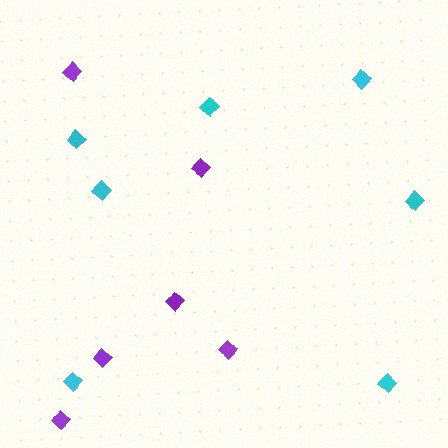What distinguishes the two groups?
There are 2 groups: one group of purple diamonds (6) and one group of cyan diamonds (7).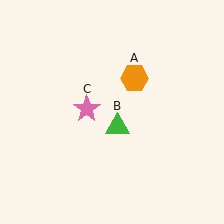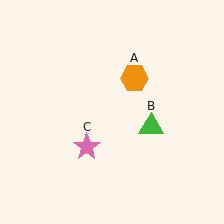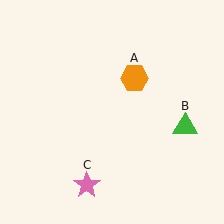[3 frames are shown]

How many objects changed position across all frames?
2 objects changed position: green triangle (object B), pink star (object C).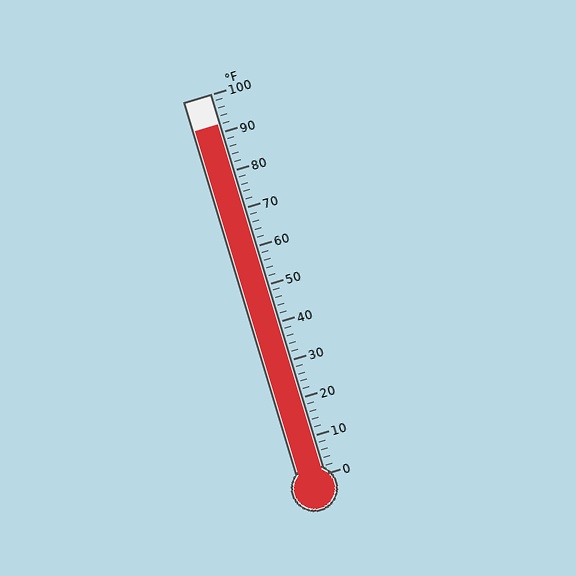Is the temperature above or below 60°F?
The temperature is above 60°F.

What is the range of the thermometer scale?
The thermometer scale ranges from 0°F to 100°F.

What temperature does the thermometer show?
The thermometer shows approximately 92°F.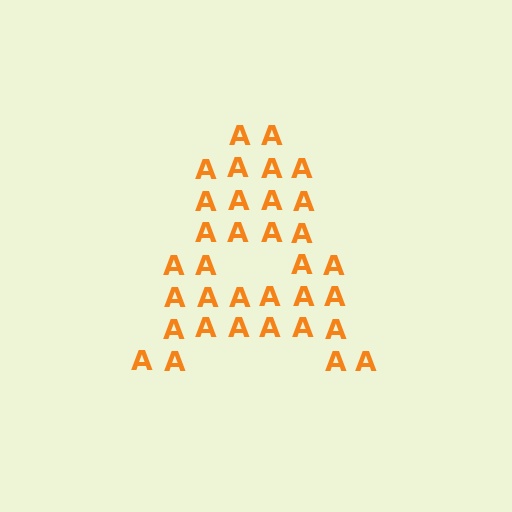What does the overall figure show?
The overall figure shows the letter A.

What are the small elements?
The small elements are letter A's.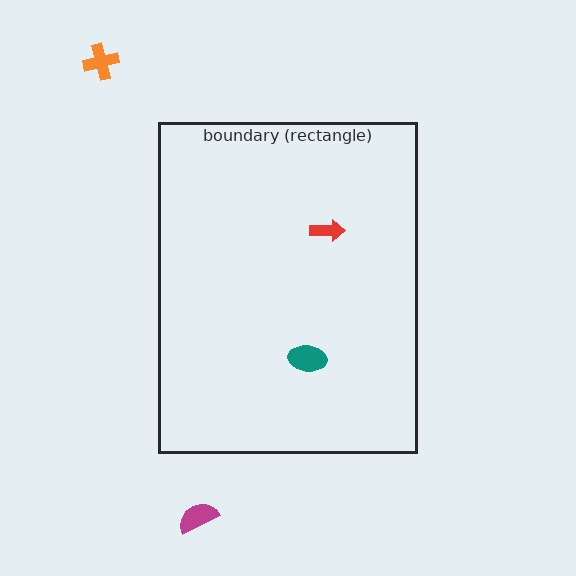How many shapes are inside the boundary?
2 inside, 2 outside.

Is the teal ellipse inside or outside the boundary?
Inside.